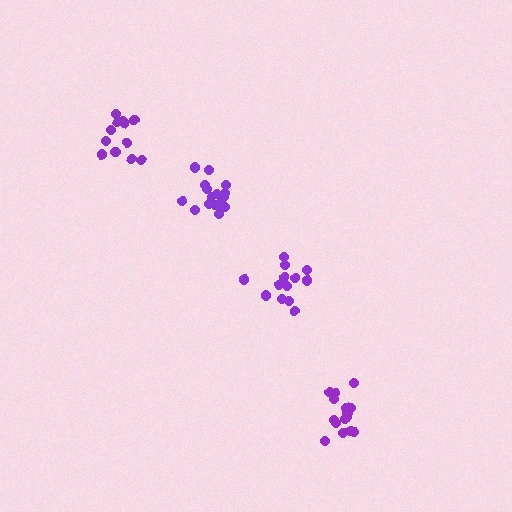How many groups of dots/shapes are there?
There are 4 groups.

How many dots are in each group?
Group 1: 15 dots, Group 2: 16 dots, Group 3: 12 dots, Group 4: 14 dots (57 total).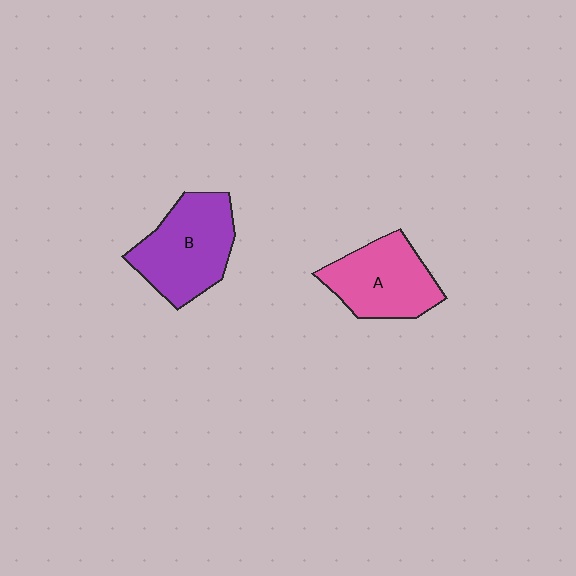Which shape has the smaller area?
Shape A (pink).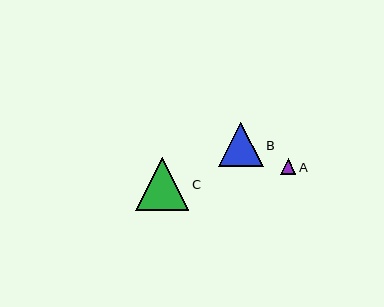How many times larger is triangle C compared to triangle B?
Triangle C is approximately 1.2 times the size of triangle B.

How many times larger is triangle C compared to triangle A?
Triangle C is approximately 3.5 times the size of triangle A.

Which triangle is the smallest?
Triangle A is the smallest with a size of approximately 15 pixels.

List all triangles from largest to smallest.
From largest to smallest: C, B, A.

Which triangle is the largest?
Triangle C is the largest with a size of approximately 53 pixels.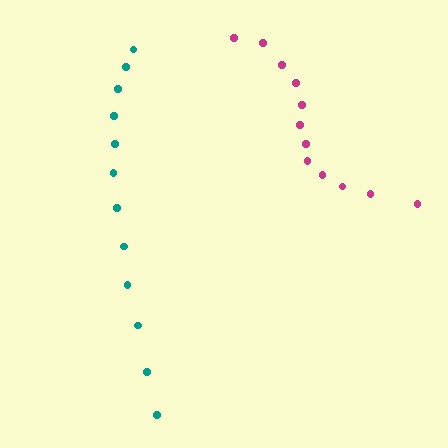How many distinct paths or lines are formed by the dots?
There are 2 distinct paths.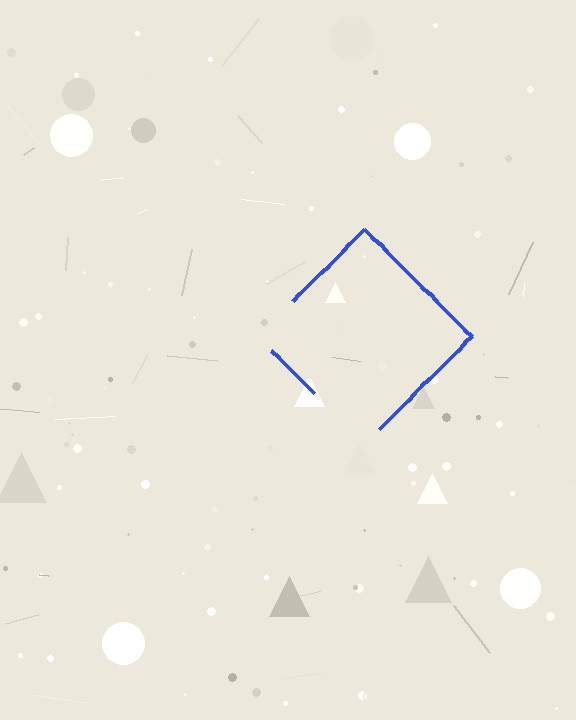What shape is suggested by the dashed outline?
The dashed outline suggests a diamond.